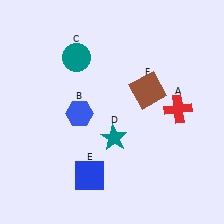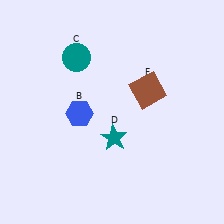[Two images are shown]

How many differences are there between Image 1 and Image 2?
There are 2 differences between the two images.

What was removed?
The red cross (A), the blue square (E) were removed in Image 2.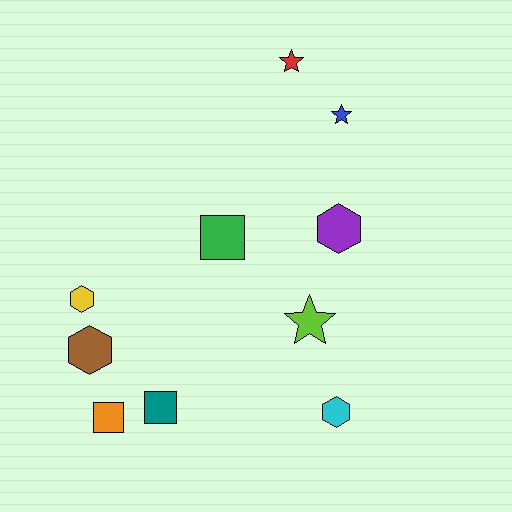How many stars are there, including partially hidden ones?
There are 3 stars.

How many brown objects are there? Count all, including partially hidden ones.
There is 1 brown object.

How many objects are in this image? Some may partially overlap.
There are 10 objects.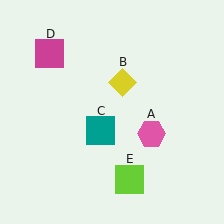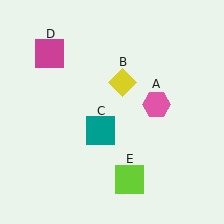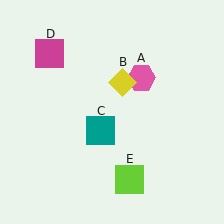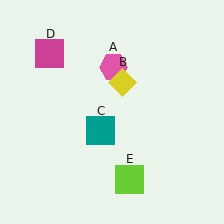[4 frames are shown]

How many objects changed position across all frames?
1 object changed position: pink hexagon (object A).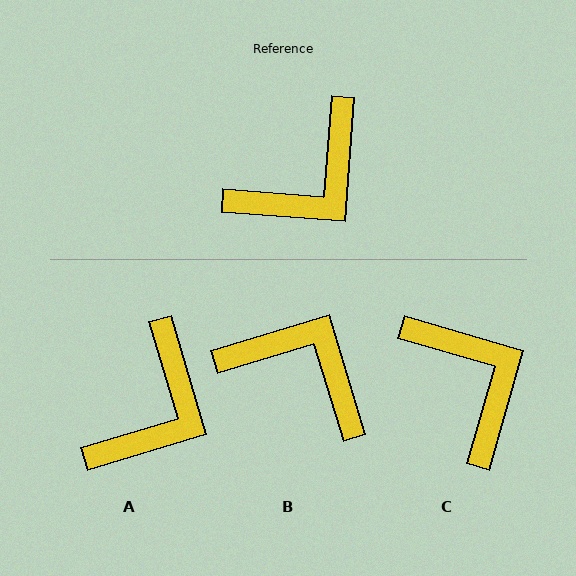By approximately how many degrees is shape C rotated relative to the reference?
Approximately 78 degrees counter-clockwise.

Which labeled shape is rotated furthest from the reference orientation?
B, about 111 degrees away.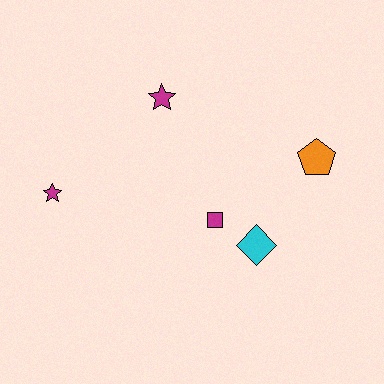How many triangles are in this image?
There are no triangles.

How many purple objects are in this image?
There are no purple objects.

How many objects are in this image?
There are 5 objects.